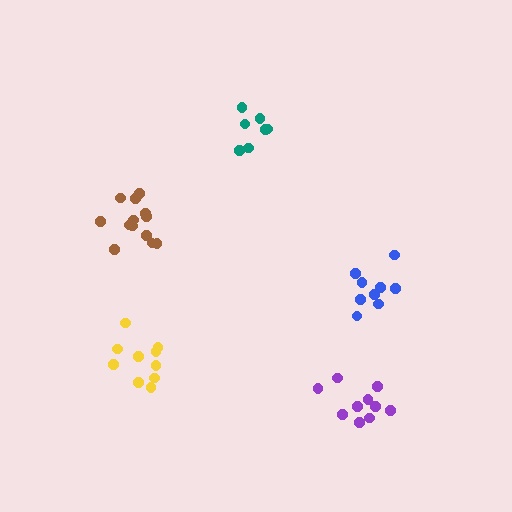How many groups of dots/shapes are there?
There are 5 groups.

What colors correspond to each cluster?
The clusters are colored: blue, yellow, teal, brown, purple.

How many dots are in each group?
Group 1: 9 dots, Group 2: 10 dots, Group 3: 7 dots, Group 4: 13 dots, Group 5: 10 dots (49 total).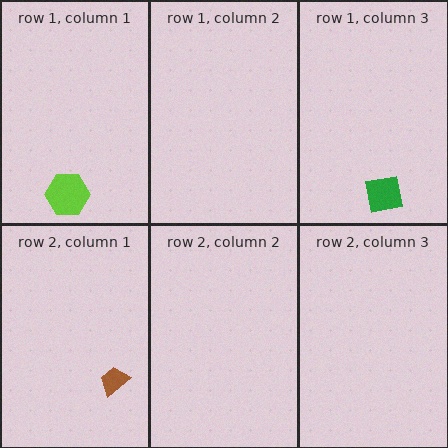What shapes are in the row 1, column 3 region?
The green square.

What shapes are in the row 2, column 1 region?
The brown trapezoid.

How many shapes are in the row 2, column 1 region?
1.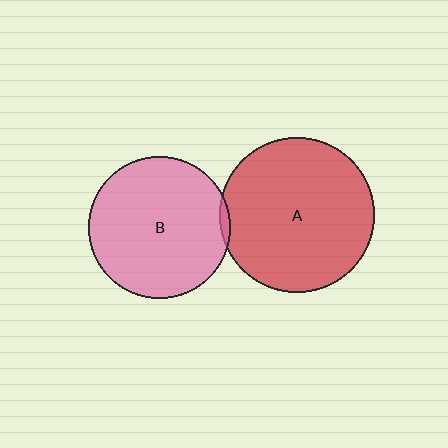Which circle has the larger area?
Circle A (red).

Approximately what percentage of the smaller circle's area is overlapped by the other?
Approximately 5%.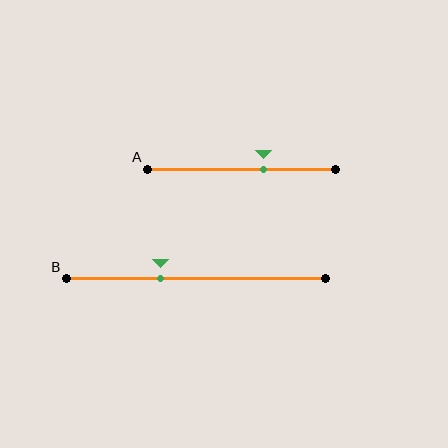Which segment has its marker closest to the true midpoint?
Segment A has its marker closest to the true midpoint.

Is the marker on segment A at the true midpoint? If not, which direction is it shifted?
No, the marker on segment A is shifted to the right by about 12% of the segment length.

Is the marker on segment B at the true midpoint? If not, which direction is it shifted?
No, the marker on segment B is shifted to the left by about 14% of the segment length.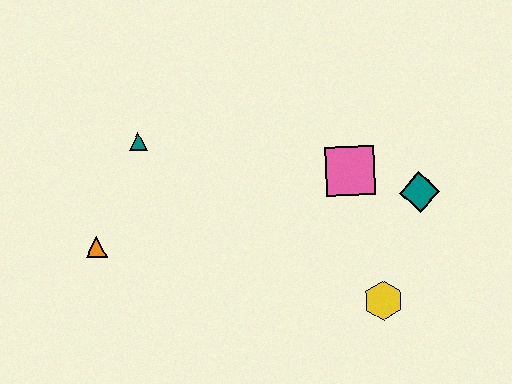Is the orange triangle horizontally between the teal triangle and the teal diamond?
No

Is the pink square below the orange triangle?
No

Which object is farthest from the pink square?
The orange triangle is farthest from the pink square.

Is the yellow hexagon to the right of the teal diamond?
No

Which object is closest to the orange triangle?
The teal triangle is closest to the orange triangle.